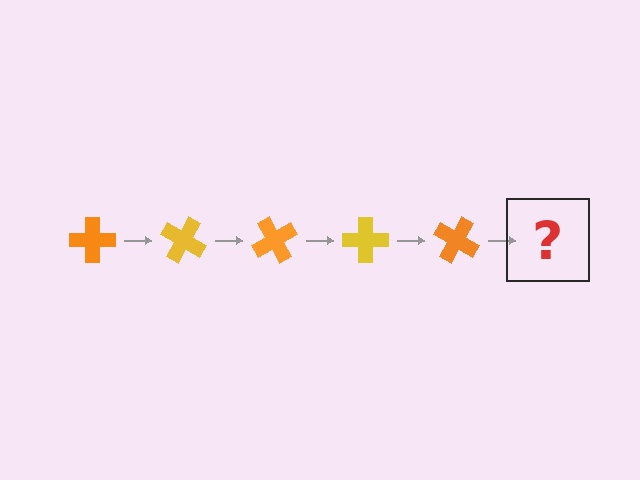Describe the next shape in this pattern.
It should be a yellow cross, rotated 150 degrees from the start.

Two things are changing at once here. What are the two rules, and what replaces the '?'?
The two rules are that it rotates 30 degrees each step and the color cycles through orange and yellow. The '?' should be a yellow cross, rotated 150 degrees from the start.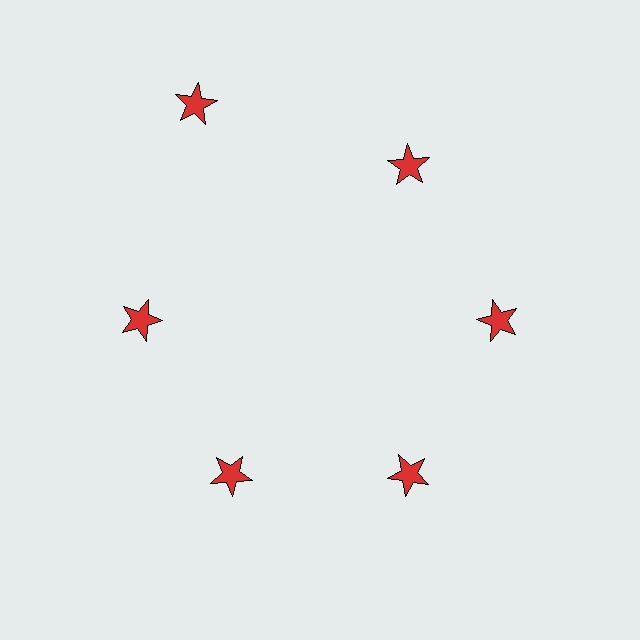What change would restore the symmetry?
The symmetry would be restored by moving it inward, back onto the ring so that all 6 stars sit at equal angles and equal distance from the center.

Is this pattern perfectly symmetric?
No. The 6 red stars are arranged in a ring, but one element near the 11 o'clock position is pushed outward from the center, breaking the 6-fold rotational symmetry.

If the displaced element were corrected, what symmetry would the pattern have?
It would have 6-fold rotational symmetry — the pattern would map onto itself every 60 degrees.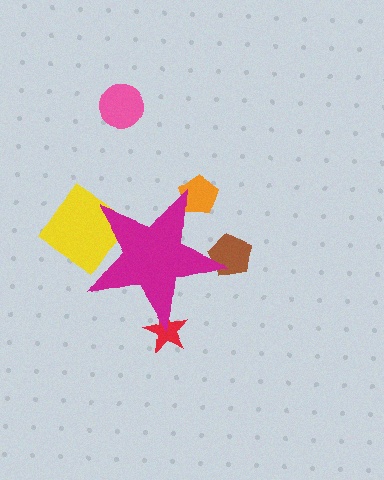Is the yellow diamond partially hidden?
Yes, the yellow diamond is partially hidden behind the magenta star.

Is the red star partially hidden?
Yes, the red star is partially hidden behind the magenta star.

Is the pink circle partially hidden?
No, the pink circle is fully visible.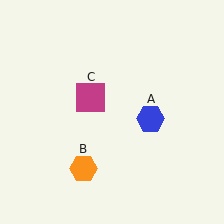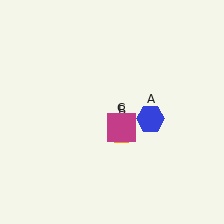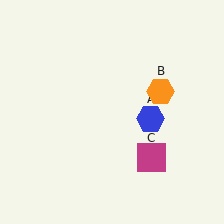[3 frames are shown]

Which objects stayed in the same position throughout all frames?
Blue hexagon (object A) remained stationary.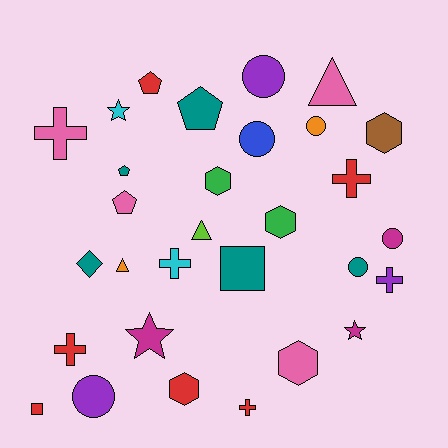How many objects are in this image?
There are 30 objects.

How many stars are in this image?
There are 3 stars.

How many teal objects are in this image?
There are 5 teal objects.